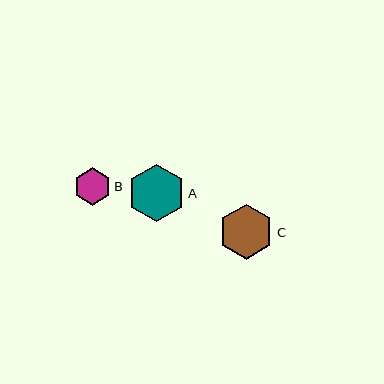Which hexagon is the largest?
Hexagon A is the largest with a size of approximately 58 pixels.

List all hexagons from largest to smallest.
From largest to smallest: A, C, B.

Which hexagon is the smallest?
Hexagon B is the smallest with a size of approximately 37 pixels.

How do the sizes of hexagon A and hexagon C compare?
Hexagon A and hexagon C are approximately the same size.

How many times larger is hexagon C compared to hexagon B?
Hexagon C is approximately 1.5 times the size of hexagon B.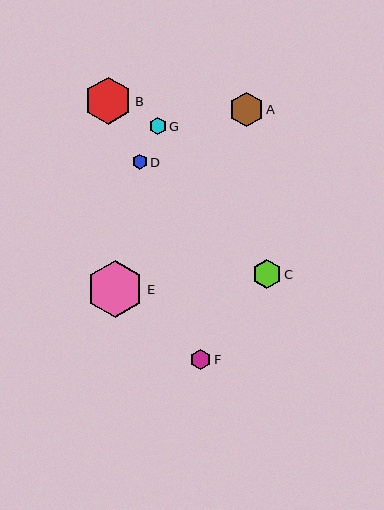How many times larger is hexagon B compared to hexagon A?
Hexagon B is approximately 1.4 times the size of hexagon A.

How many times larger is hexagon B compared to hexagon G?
Hexagon B is approximately 2.9 times the size of hexagon G.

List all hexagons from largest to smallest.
From largest to smallest: E, B, A, C, F, G, D.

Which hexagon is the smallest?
Hexagon D is the smallest with a size of approximately 15 pixels.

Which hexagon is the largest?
Hexagon E is the largest with a size of approximately 57 pixels.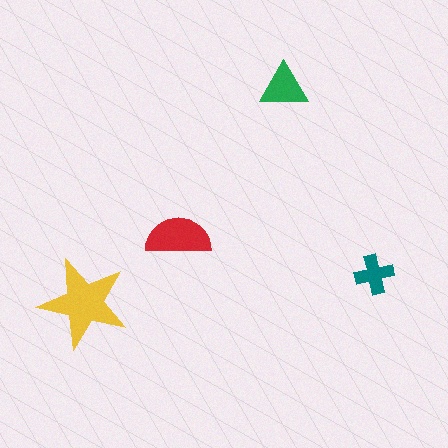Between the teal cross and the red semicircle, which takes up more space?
The red semicircle.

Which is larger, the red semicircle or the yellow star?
The yellow star.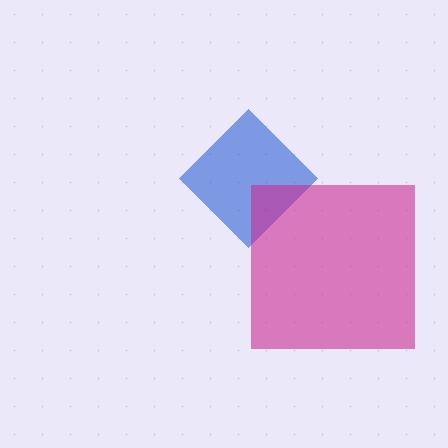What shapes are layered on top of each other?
The layered shapes are: a blue diamond, a magenta square.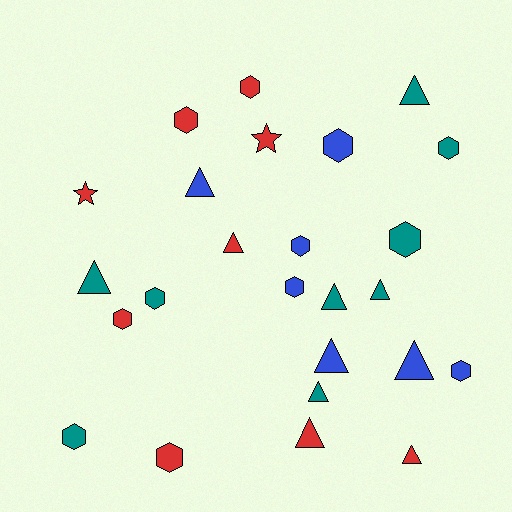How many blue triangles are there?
There are 3 blue triangles.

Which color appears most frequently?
Teal, with 9 objects.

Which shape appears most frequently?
Hexagon, with 12 objects.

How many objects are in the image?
There are 25 objects.